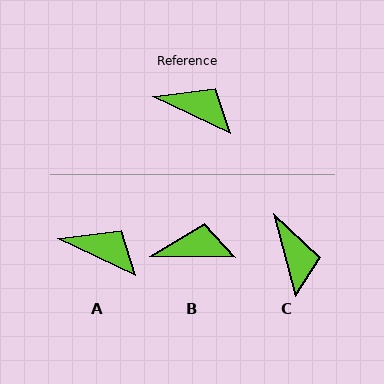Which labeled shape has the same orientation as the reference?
A.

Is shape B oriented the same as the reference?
No, it is off by about 24 degrees.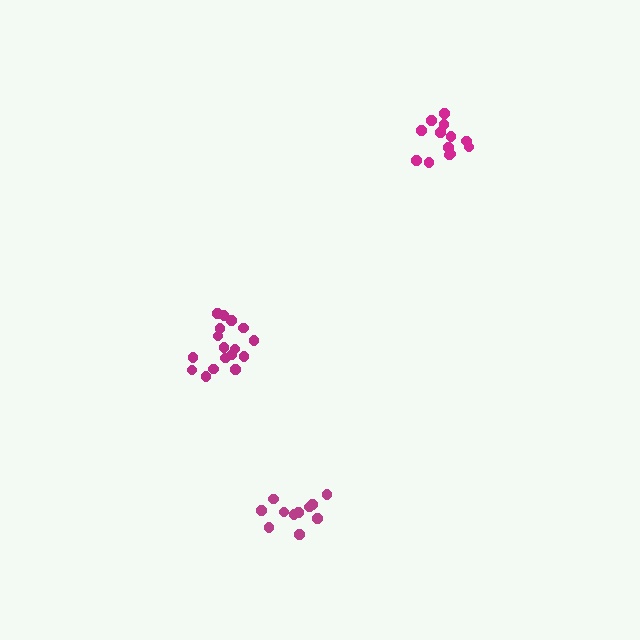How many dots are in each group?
Group 1: 17 dots, Group 2: 13 dots, Group 3: 11 dots (41 total).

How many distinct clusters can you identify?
There are 3 distinct clusters.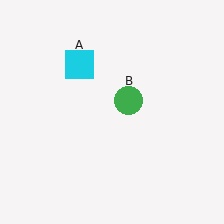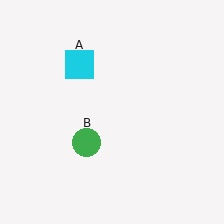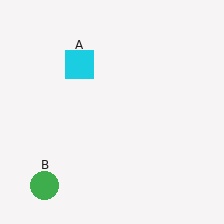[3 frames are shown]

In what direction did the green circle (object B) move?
The green circle (object B) moved down and to the left.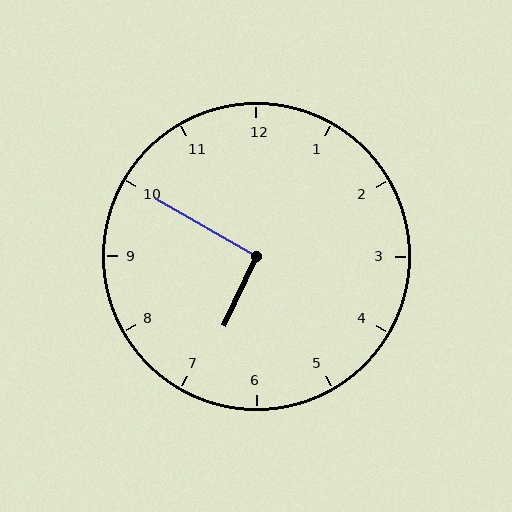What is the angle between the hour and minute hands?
Approximately 95 degrees.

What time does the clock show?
6:50.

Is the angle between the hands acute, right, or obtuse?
It is right.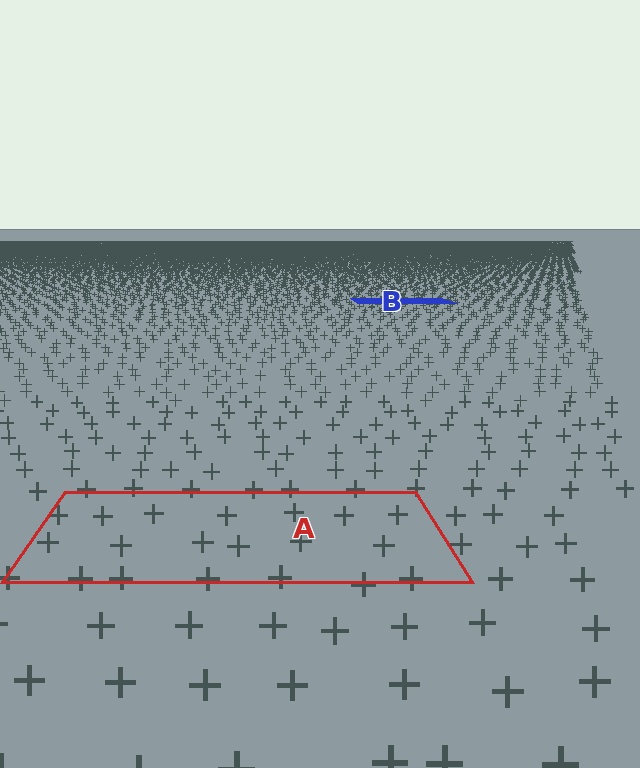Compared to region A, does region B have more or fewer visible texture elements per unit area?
Region B has more texture elements per unit area — they are packed more densely because it is farther away.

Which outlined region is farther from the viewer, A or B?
Region B is farther from the viewer — the texture elements inside it appear smaller and more densely packed.